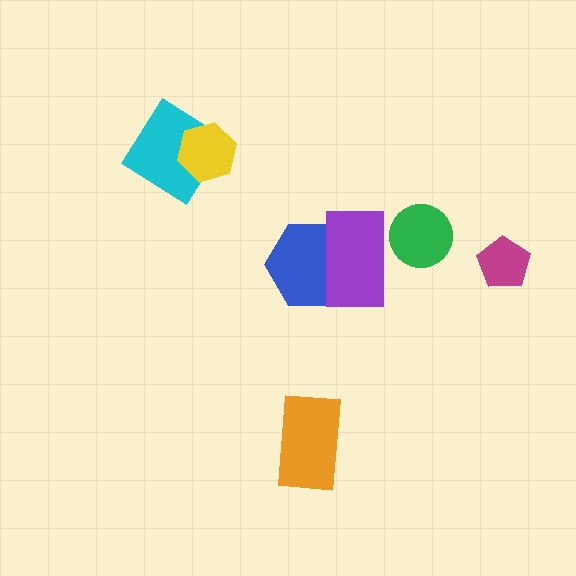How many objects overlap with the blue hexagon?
1 object overlaps with the blue hexagon.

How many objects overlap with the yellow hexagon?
1 object overlaps with the yellow hexagon.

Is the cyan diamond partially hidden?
Yes, it is partially covered by another shape.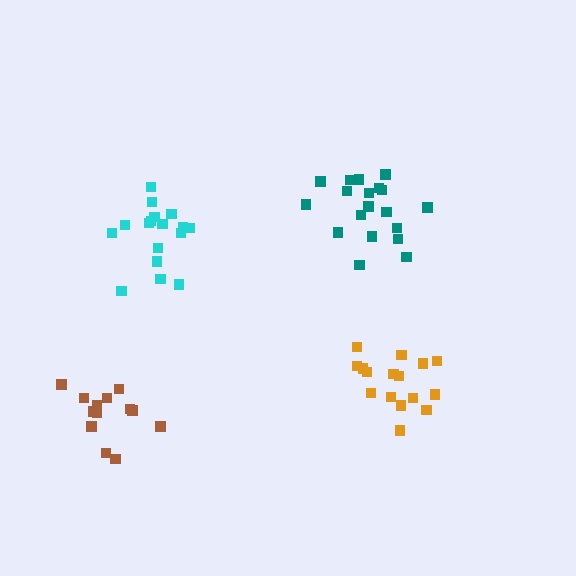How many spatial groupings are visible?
There are 4 spatial groupings.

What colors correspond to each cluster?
The clusters are colored: orange, brown, cyan, teal.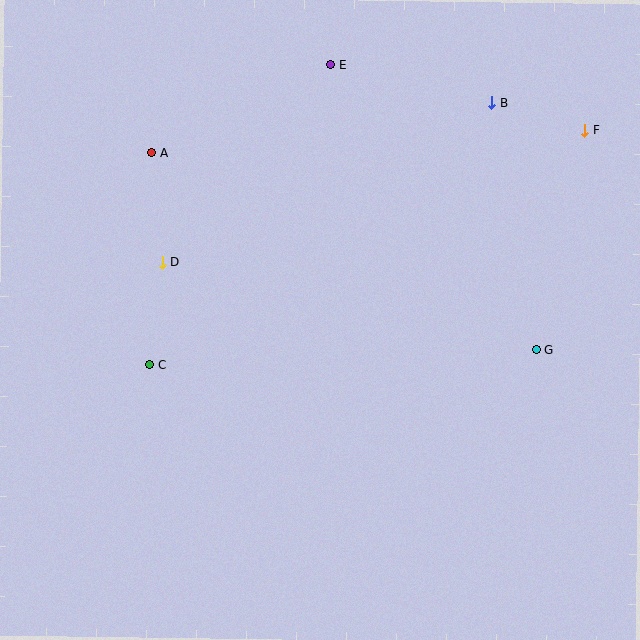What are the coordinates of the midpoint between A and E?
The midpoint between A and E is at (241, 109).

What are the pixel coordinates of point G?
Point G is at (536, 350).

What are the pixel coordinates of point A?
Point A is at (152, 152).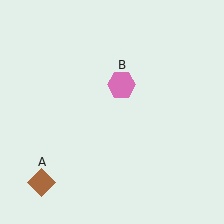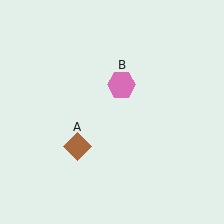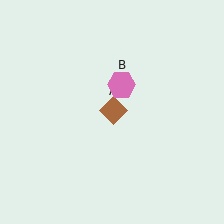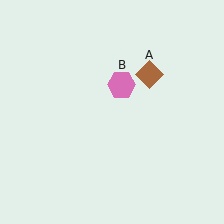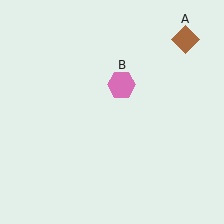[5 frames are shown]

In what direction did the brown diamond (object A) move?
The brown diamond (object A) moved up and to the right.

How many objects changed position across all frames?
1 object changed position: brown diamond (object A).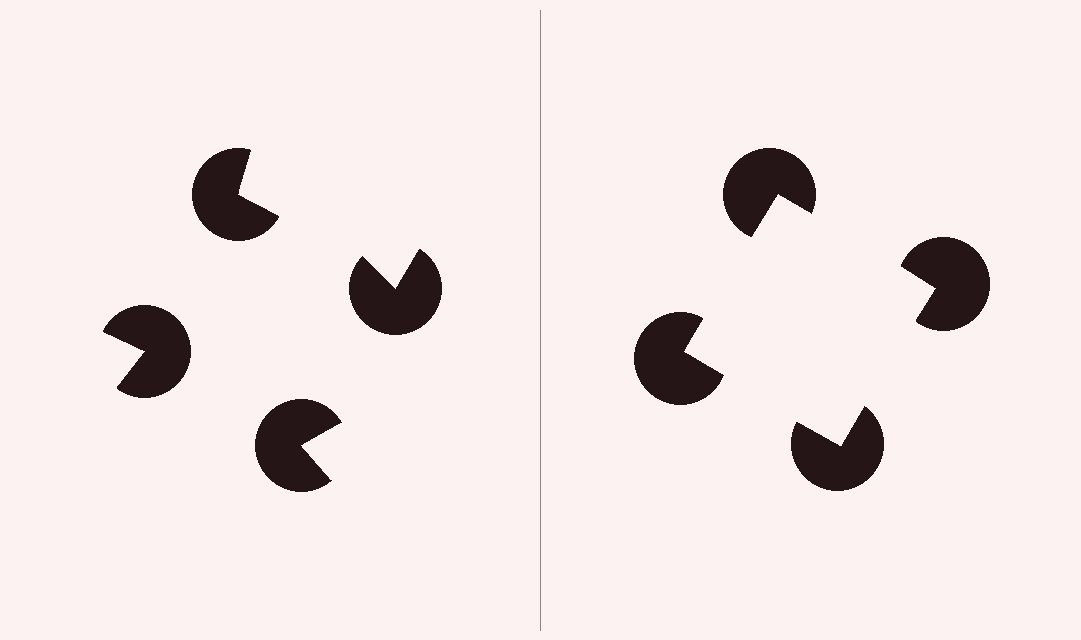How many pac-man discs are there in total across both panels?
8 — 4 on each side.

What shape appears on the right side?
An illusory square.